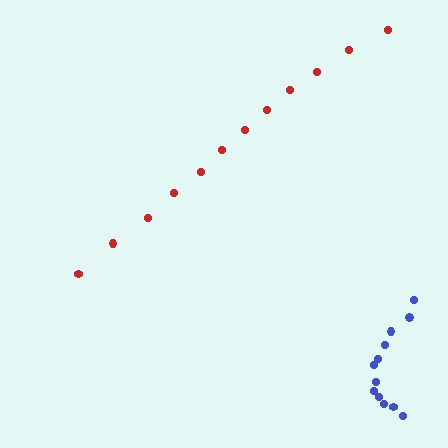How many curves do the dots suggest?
There are 2 distinct paths.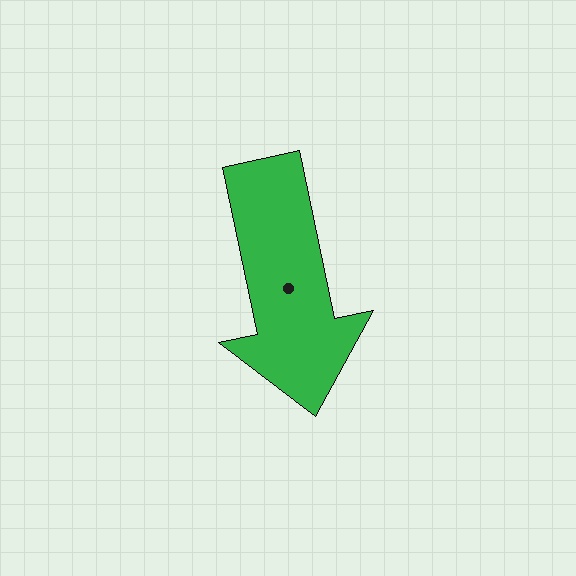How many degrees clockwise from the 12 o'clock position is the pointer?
Approximately 168 degrees.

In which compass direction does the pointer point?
South.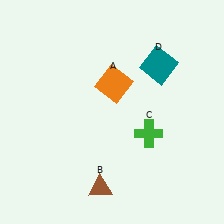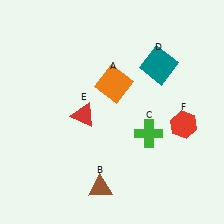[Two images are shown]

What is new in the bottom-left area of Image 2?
A red triangle (E) was added in the bottom-left area of Image 2.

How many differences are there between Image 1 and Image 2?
There are 2 differences between the two images.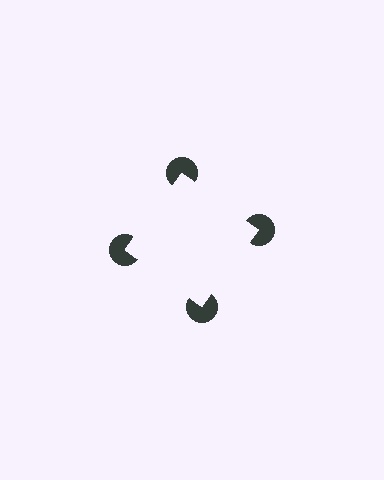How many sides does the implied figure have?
4 sides.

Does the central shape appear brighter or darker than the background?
It typically appears slightly brighter than the background, even though no actual brightness change is drawn.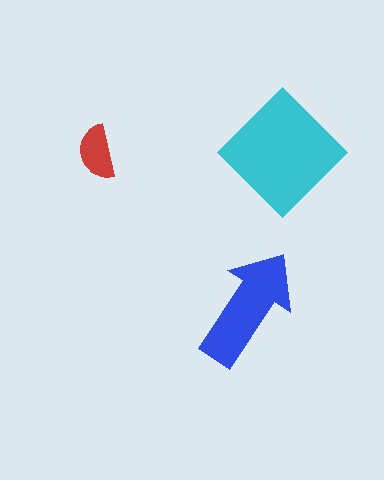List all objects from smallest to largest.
The red semicircle, the blue arrow, the cyan diamond.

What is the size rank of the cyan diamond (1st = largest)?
1st.